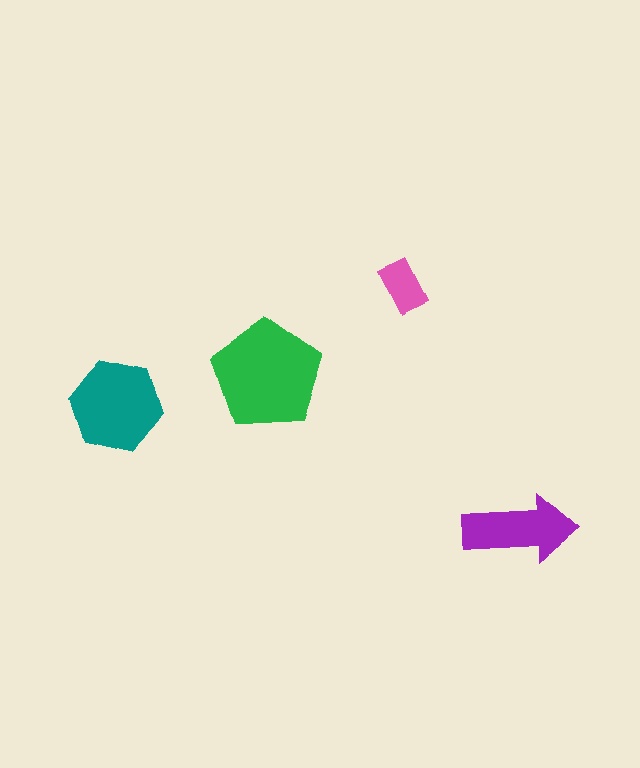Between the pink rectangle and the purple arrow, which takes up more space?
The purple arrow.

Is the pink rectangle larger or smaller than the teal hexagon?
Smaller.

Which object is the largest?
The green pentagon.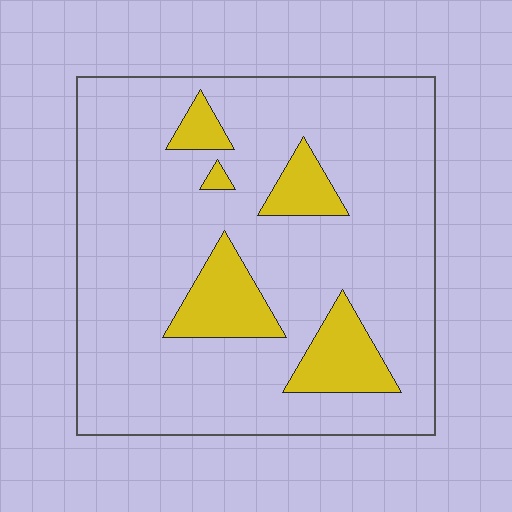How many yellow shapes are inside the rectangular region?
5.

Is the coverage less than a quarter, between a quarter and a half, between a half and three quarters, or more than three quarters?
Less than a quarter.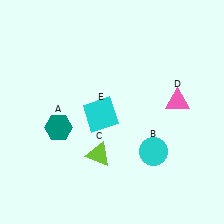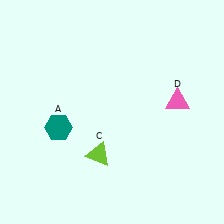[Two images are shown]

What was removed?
The cyan circle (B), the cyan square (E) were removed in Image 2.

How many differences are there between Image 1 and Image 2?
There are 2 differences between the two images.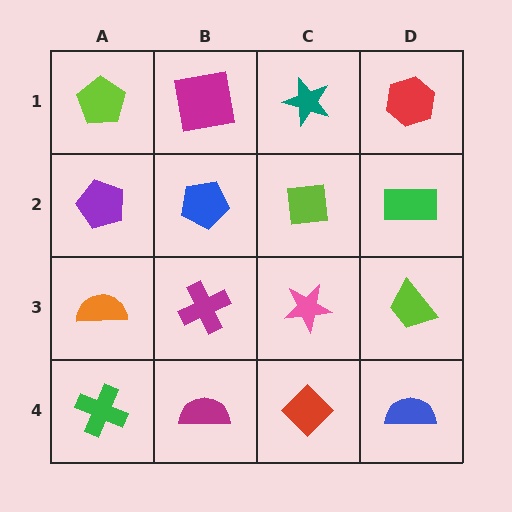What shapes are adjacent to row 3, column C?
A lime square (row 2, column C), a red diamond (row 4, column C), a magenta cross (row 3, column B), a lime trapezoid (row 3, column D).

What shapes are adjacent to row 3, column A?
A purple pentagon (row 2, column A), a green cross (row 4, column A), a magenta cross (row 3, column B).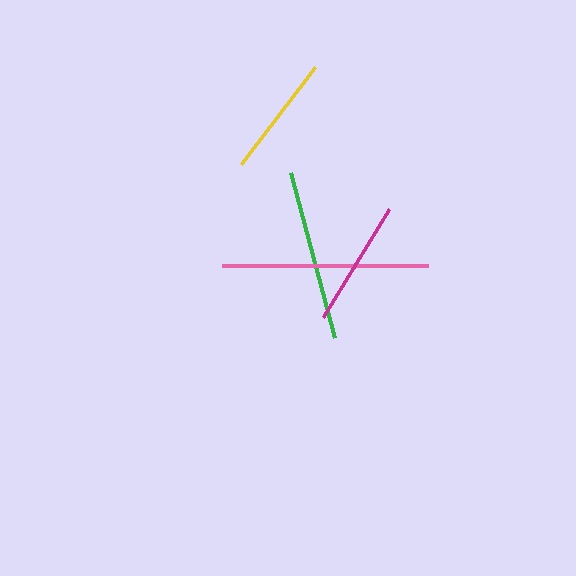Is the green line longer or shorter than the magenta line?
The green line is longer than the magenta line.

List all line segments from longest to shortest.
From longest to shortest: pink, green, magenta, yellow.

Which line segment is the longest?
The pink line is the longest at approximately 206 pixels.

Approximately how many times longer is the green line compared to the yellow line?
The green line is approximately 1.4 times the length of the yellow line.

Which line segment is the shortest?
The yellow line is the shortest at approximately 122 pixels.